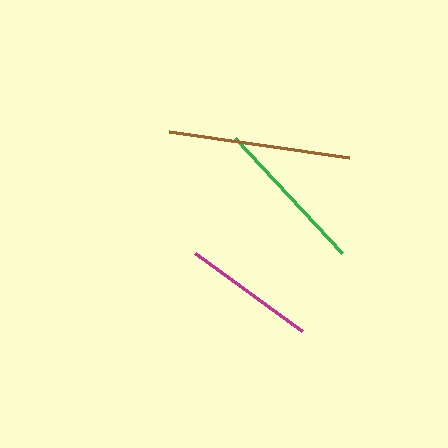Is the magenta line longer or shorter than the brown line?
The brown line is longer than the magenta line.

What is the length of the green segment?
The green segment is approximately 157 pixels long.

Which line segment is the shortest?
The magenta line is the shortest at approximately 133 pixels.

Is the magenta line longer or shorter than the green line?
The green line is longer than the magenta line.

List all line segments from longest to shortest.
From longest to shortest: brown, green, magenta.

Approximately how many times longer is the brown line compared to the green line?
The brown line is approximately 1.2 times the length of the green line.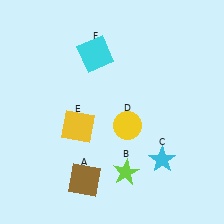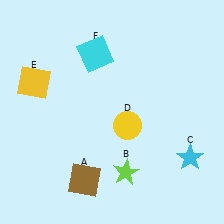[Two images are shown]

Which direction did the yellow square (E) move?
The yellow square (E) moved left.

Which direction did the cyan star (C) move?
The cyan star (C) moved right.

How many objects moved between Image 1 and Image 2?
2 objects moved between the two images.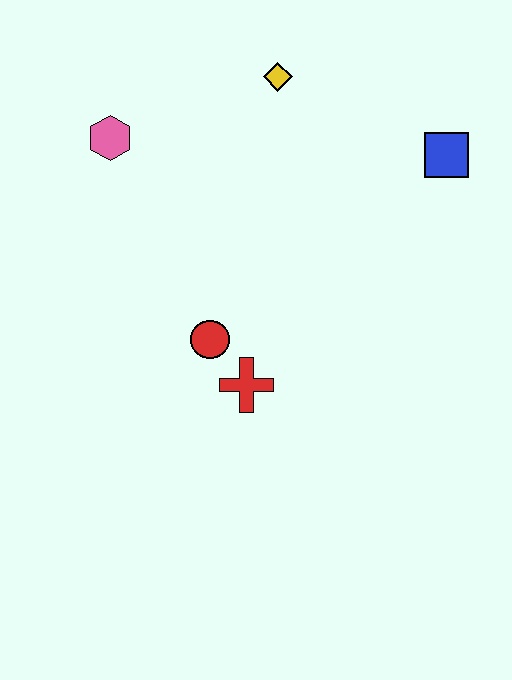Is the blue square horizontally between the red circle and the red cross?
No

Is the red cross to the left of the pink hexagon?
No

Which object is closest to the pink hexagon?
The yellow diamond is closest to the pink hexagon.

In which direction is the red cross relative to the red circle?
The red cross is below the red circle.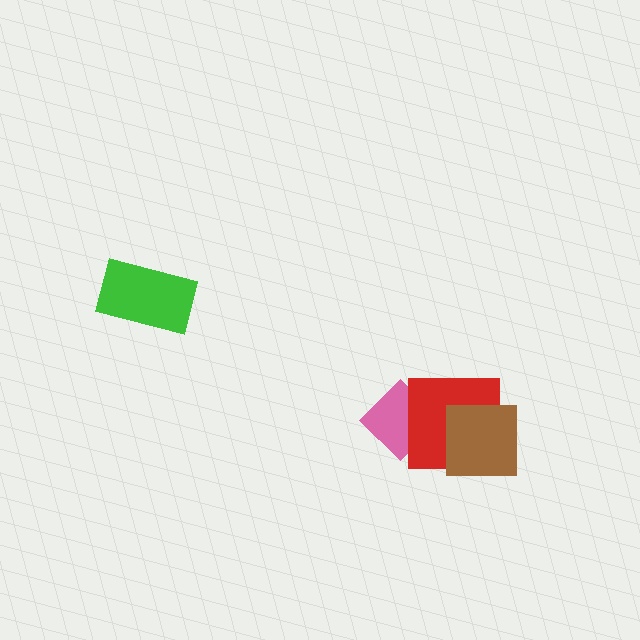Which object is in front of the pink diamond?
The red square is in front of the pink diamond.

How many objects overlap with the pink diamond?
1 object overlaps with the pink diamond.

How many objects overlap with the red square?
2 objects overlap with the red square.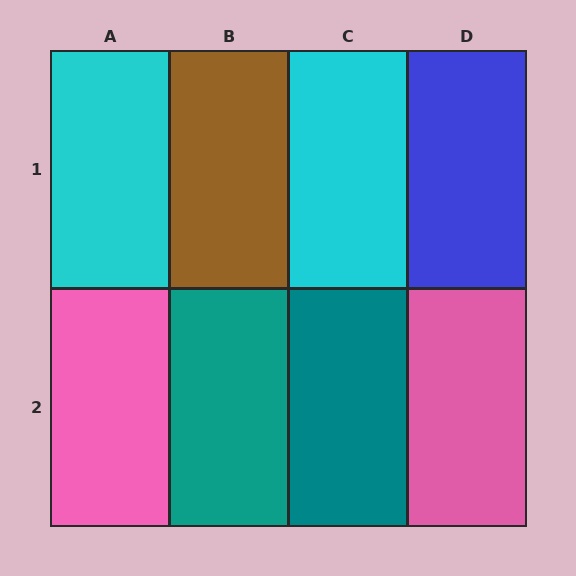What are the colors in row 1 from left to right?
Cyan, brown, cyan, blue.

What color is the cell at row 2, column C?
Teal.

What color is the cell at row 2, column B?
Teal.